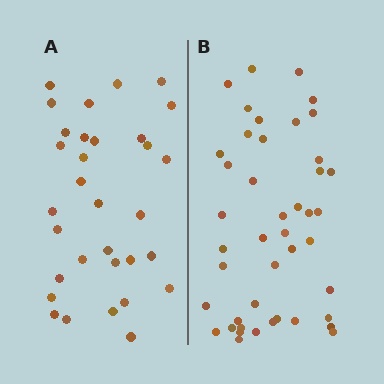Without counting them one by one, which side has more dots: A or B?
Region B (the right region) has more dots.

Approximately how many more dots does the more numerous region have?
Region B has roughly 12 or so more dots than region A.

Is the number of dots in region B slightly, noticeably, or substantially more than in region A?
Region B has noticeably more, but not dramatically so. The ratio is roughly 1.4 to 1.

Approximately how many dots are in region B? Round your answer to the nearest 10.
About 40 dots. (The exact count is 44, which rounds to 40.)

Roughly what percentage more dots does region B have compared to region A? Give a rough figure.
About 40% more.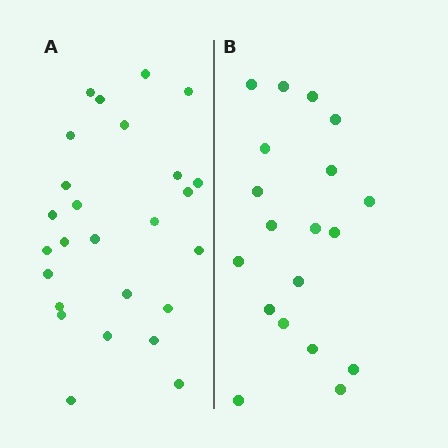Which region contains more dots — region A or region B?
Region A (the left region) has more dots.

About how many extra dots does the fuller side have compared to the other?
Region A has roughly 8 or so more dots than region B.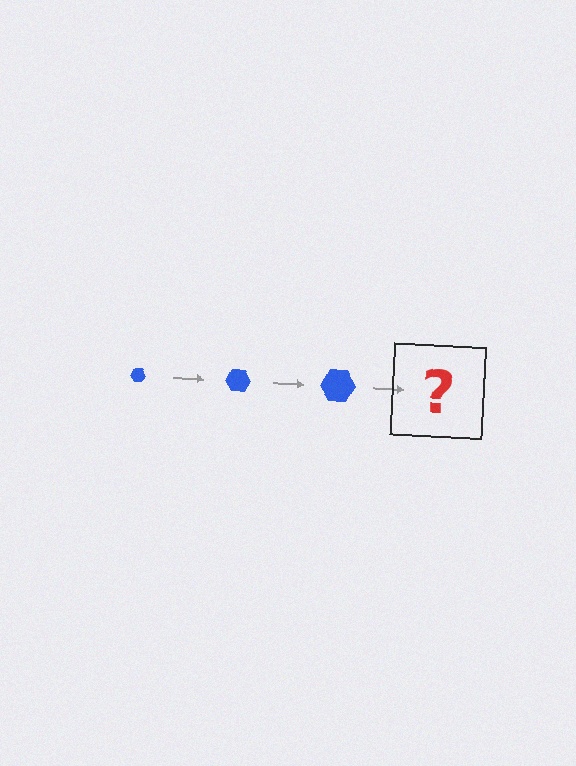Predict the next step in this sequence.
The next step is a blue hexagon, larger than the previous one.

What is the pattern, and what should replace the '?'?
The pattern is that the hexagon gets progressively larger each step. The '?' should be a blue hexagon, larger than the previous one.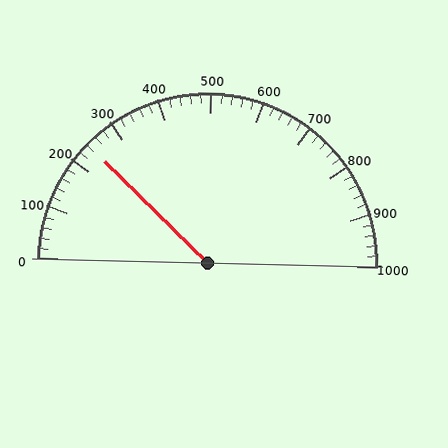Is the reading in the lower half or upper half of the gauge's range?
The reading is in the lower half of the range (0 to 1000).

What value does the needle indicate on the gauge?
The needle indicates approximately 240.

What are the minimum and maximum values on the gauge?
The gauge ranges from 0 to 1000.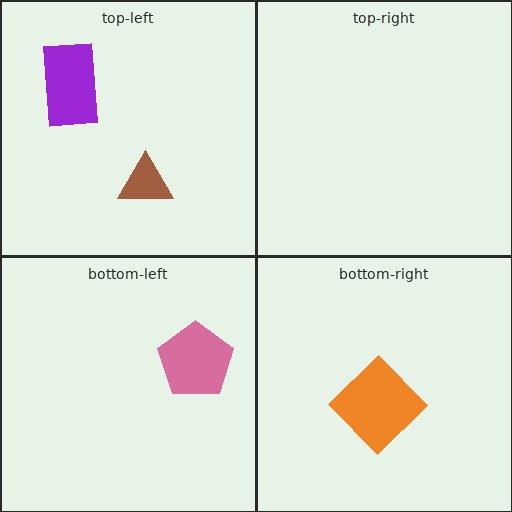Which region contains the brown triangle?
The top-left region.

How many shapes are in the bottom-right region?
1.